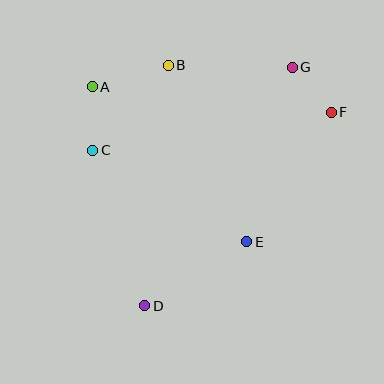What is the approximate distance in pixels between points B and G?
The distance between B and G is approximately 124 pixels.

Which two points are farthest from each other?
Points D and G are farthest from each other.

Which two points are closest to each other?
Points F and G are closest to each other.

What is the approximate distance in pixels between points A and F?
The distance between A and F is approximately 241 pixels.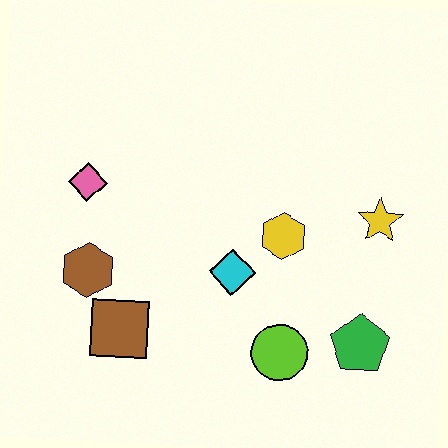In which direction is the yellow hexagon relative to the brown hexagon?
The yellow hexagon is to the right of the brown hexagon.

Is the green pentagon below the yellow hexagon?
Yes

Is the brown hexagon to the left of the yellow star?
Yes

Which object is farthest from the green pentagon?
The pink diamond is farthest from the green pentagon.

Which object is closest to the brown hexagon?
The brown square is closest to the brown hexagon.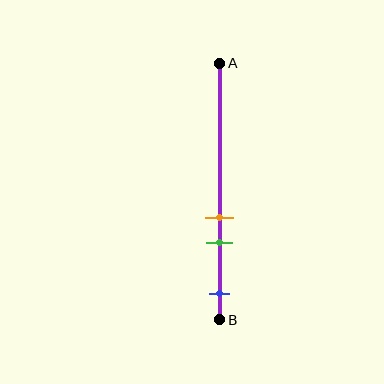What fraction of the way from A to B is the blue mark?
The blue mark is approximately 90% (0.9) of the way from A to B.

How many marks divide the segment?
There are 3 marks dividing the segment.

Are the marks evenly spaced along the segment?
No, the marks are not evenly spaced.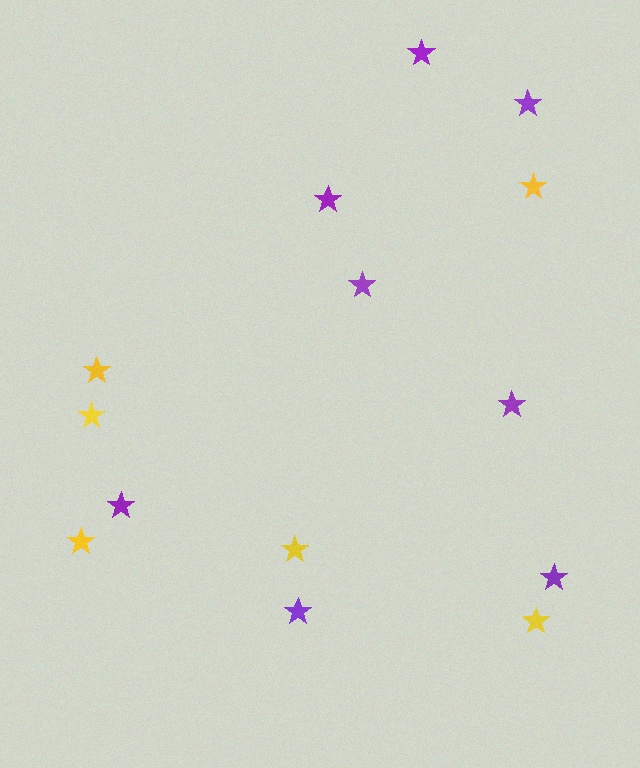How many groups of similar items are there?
There are 2 groups: one group of purple stars (8) and one group of yellow stars (6).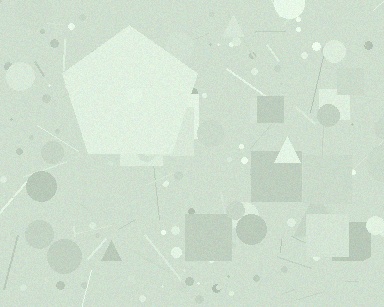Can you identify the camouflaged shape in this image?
The camouflaged shape is a pentagon.